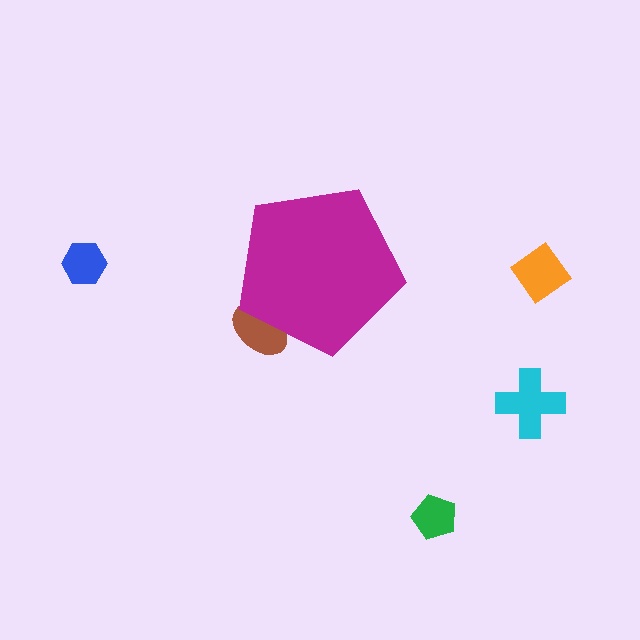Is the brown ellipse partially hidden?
Yes, the brown ellipse is partially hidden behind the magenta pentagon.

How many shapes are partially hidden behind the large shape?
1 shape is partially hidden.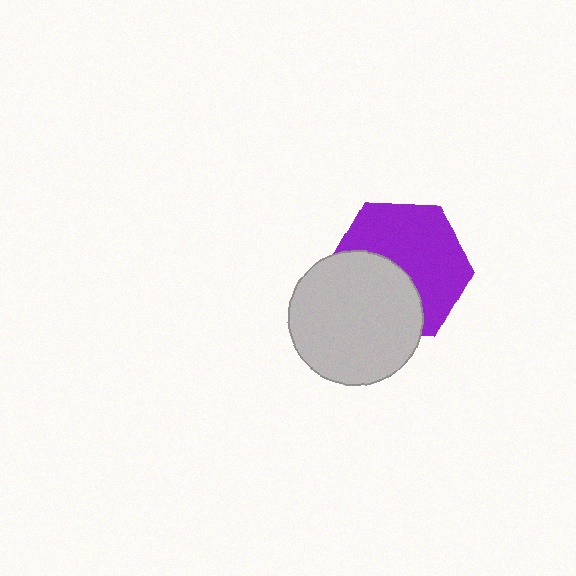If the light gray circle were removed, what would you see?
You would see the complete purple hexagon.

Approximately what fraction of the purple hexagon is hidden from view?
Roughly 41% of the purple hexagon is hidden behind the light gray circle.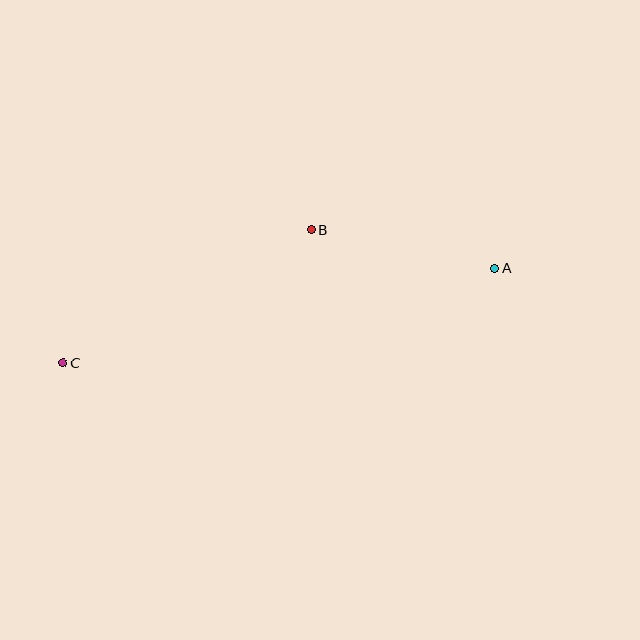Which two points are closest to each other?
Points A and B are closest to each other.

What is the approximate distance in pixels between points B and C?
The distance between B and C is approximately 282 pixels.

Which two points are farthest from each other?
Points A and C are farthest from each other.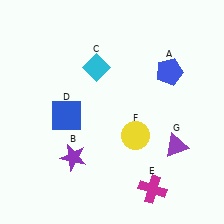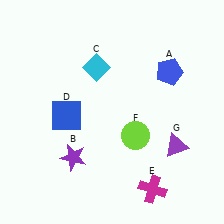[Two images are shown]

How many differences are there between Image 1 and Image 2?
There is 1 difference between the two images.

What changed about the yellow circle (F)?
In Image 1, F is yellow. In Image 2, it changed to lime.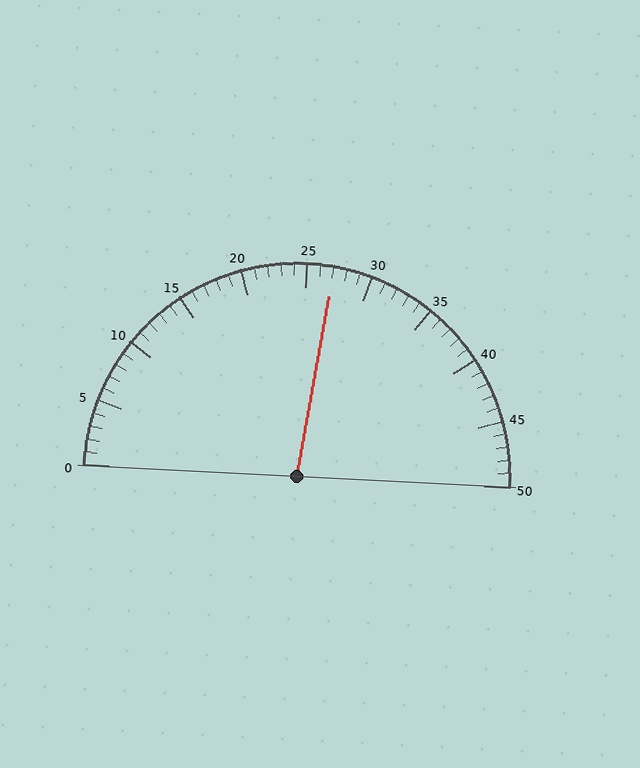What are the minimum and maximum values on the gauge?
The gauge ranges from 0 to 50.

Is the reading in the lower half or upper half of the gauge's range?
The reading is in the upper half of the range (0 to 50).